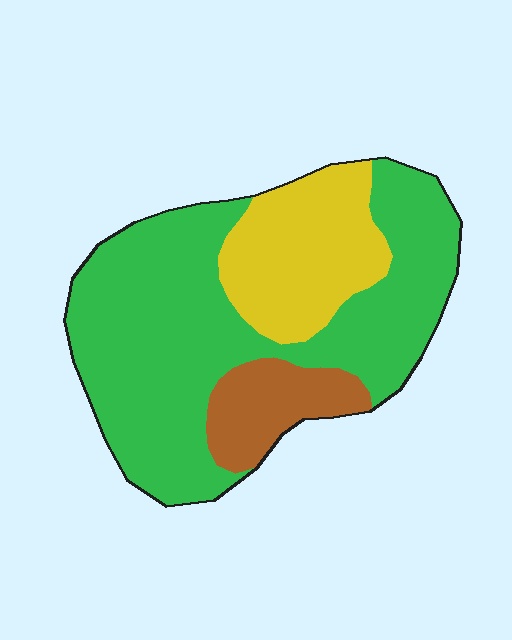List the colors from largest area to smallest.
From largest to smallest: green, yellow, brown.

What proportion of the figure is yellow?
Yellow covers around 25% of the figure.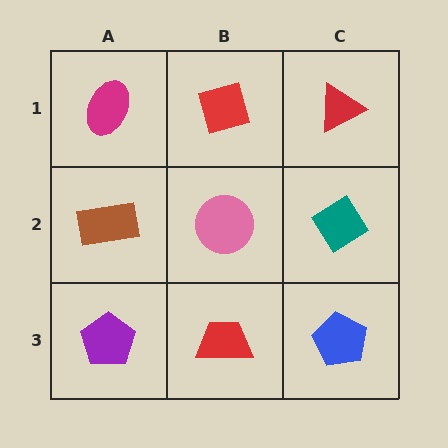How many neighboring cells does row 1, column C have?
2.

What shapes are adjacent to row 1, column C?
A teal diamond (row 2, column C), a red diamond (row 1, column B).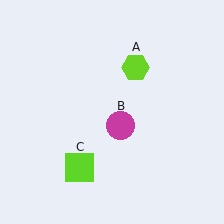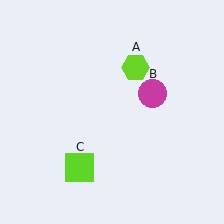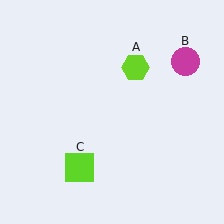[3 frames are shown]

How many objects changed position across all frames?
1 object changed position: magenta circle (object B).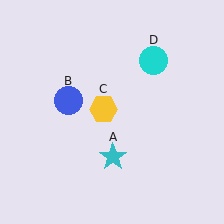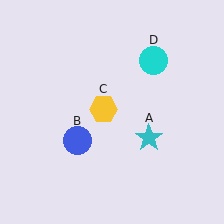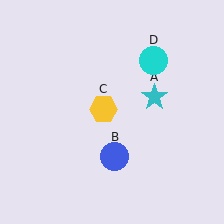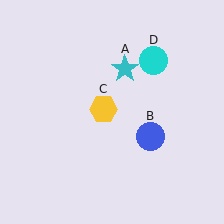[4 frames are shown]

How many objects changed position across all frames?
2 objects changed position: cyan star (object A), blue circle (object B).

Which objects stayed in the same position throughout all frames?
Yellow hexagon (object C) and cyan circle (object D) remained stationary.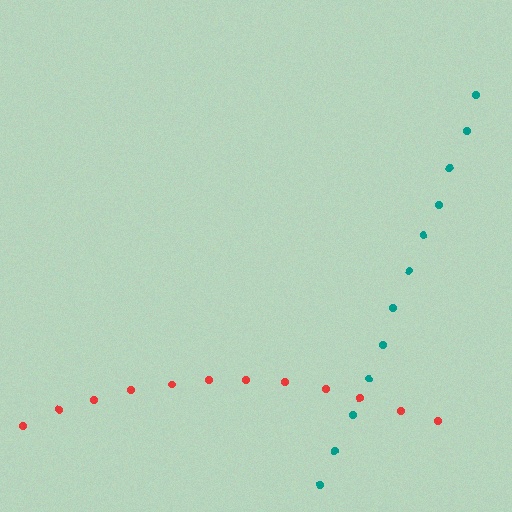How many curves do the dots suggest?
There are 2 distinct paths.